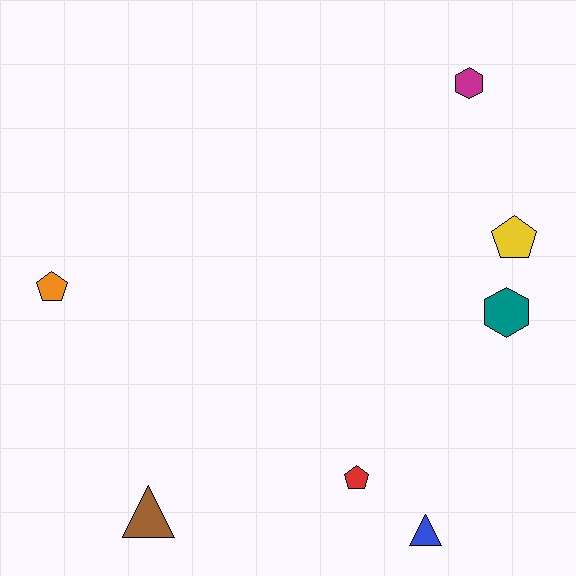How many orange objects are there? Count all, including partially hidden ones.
There is 1 orange object.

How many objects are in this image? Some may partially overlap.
There are 7 objects.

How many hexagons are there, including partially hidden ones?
There are 2 hexagons.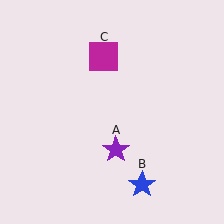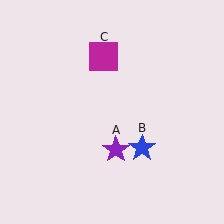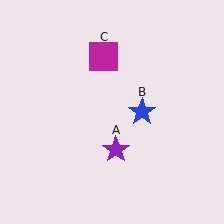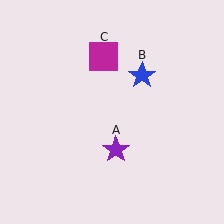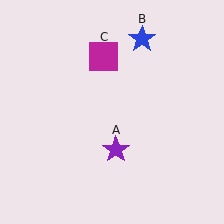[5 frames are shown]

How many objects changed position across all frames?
1 object changed position: blue star (object B).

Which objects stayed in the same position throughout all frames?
Purple star (object A) and magenta square (object C) remained stationary.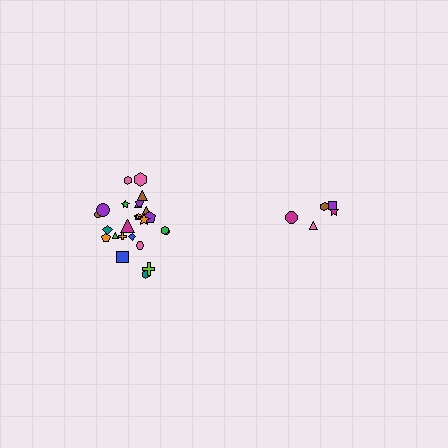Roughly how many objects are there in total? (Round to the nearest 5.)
Roughly 30 objects in total.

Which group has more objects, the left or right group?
The left group.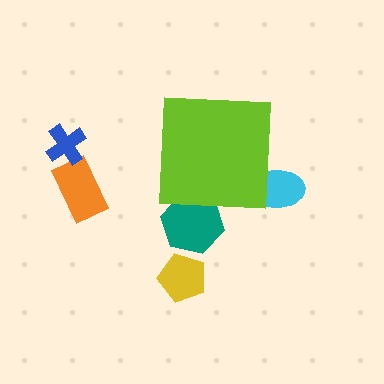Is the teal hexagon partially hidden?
Yes, the teal hexagon is partially hidden behind the lime square.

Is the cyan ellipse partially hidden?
Yes, the cyan ellipse is partially hidden behind the lime square.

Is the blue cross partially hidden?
No, the blue cross is fully visible.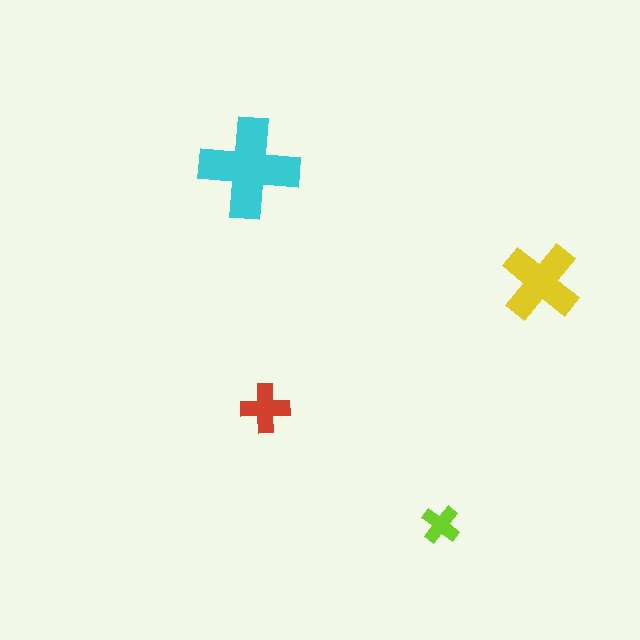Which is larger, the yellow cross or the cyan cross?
The cyan one.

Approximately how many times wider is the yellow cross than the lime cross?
About 2 times wider.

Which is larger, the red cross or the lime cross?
The red one.